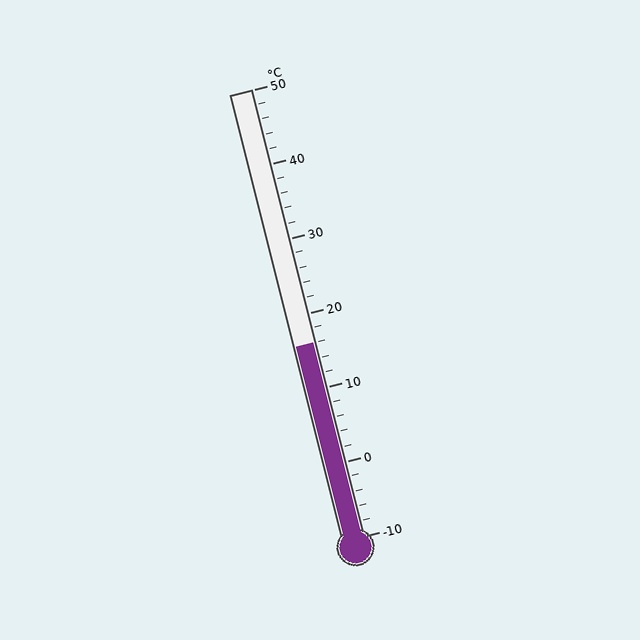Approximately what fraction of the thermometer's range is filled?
The thermometer is filled to approximately 45% of its range.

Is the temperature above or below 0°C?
The temperature is above 0°C.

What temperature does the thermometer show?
The thermometer shows approximately 16°C.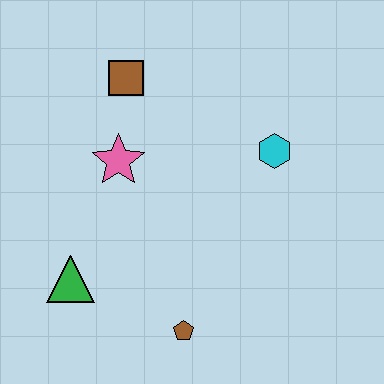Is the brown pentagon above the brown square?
No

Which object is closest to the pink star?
The brown square is closest to the pink star.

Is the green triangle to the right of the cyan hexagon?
No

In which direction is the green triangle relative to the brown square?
The green triangle is below the brown square.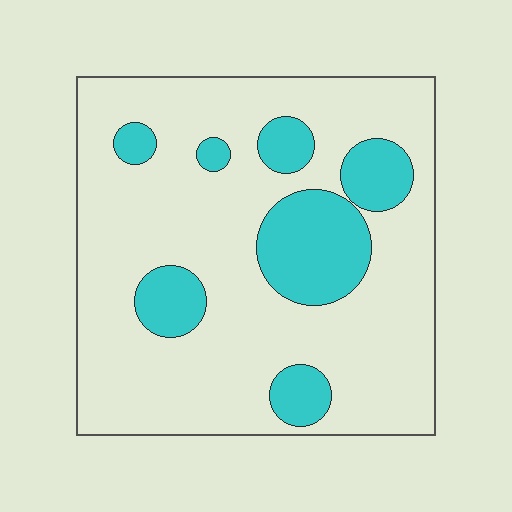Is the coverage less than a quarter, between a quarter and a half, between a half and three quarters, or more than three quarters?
Less than a quarter.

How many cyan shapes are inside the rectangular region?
7.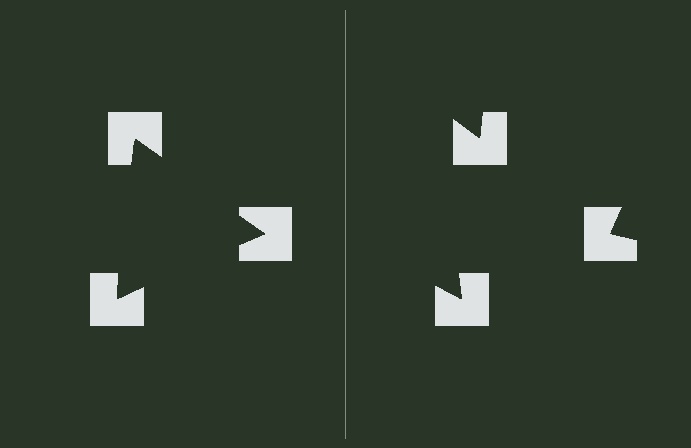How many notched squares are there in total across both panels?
6 — 3 on each side.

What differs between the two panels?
The notched squares are positioned identically on both sides; only the wedge orientations differ. On the left they align to a triangle; on the right they are misaligned.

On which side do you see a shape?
An illusory triangle appears on the left side. On the right side the wedge cuts are rotated, so no coherent shape forms.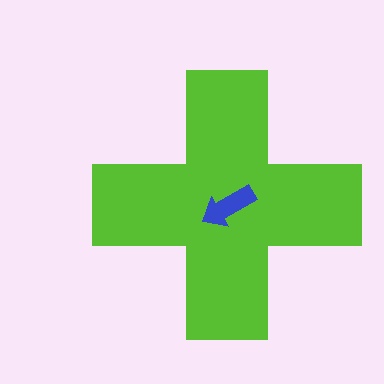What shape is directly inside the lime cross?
The blue arrow.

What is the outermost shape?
The lime cross.